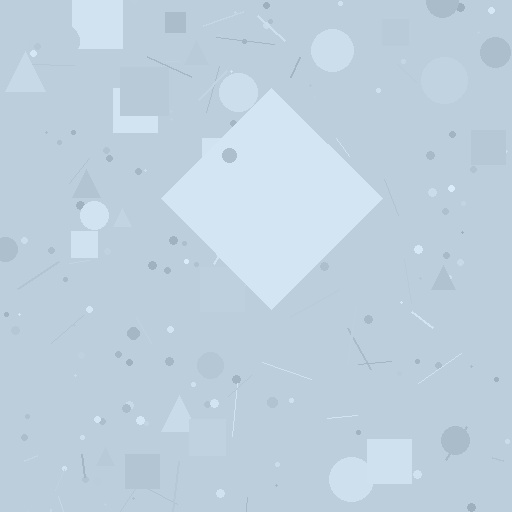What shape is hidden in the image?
A diamond is hidden in the image.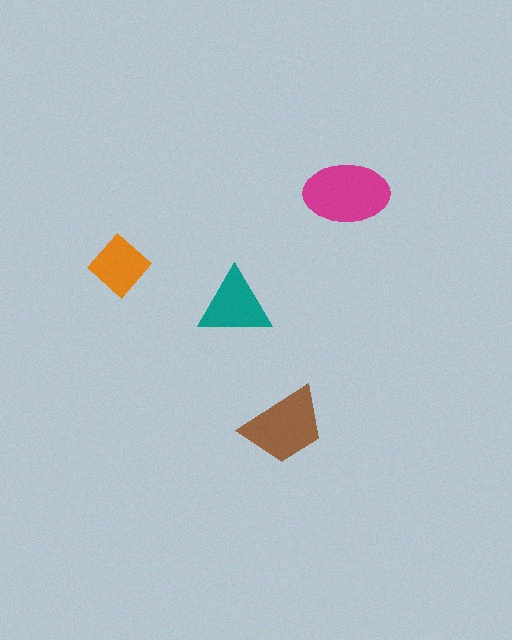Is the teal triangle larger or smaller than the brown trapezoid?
Smaller.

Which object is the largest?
The magenta ellipse.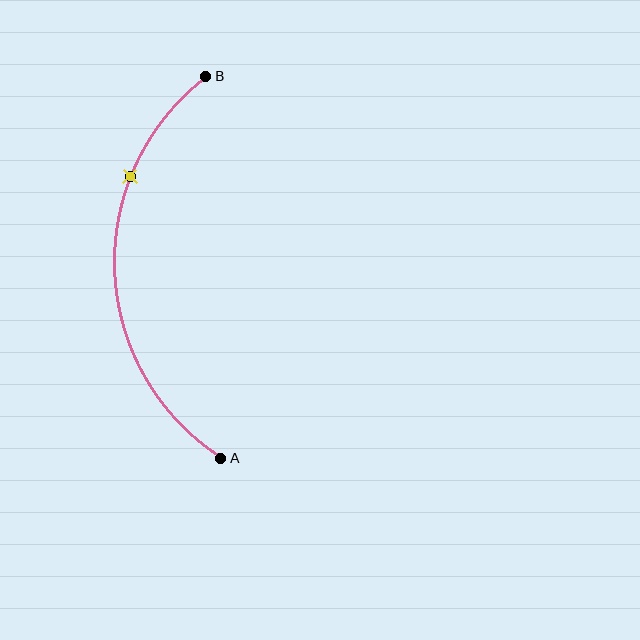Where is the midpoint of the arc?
The arc midpoint is the point on the curve farthest from the straight line joining A and B. It sits to the left of that line.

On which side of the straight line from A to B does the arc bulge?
The arc bulges to the left of the straight line connecting A and B.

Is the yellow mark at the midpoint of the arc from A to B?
No. The yellow mark lies on the arc but is closer to endpoint B. The arc midpoint would be at the point on the curve equidistant along the arc from both A and B.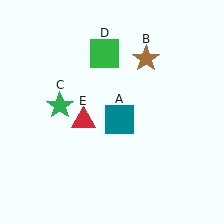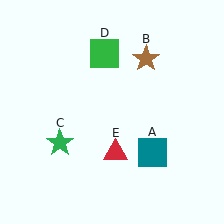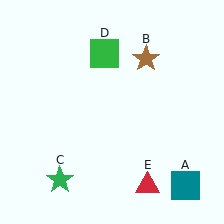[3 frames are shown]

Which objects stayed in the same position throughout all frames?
Brown star (object B) and green square (object D) remained stationary.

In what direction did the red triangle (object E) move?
The red triangle (object E) moved down and to the right.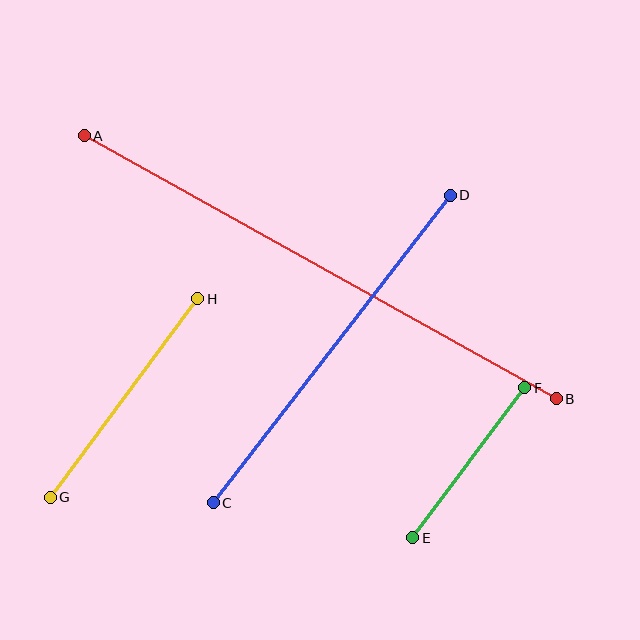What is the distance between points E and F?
The distance is approximately 187 pixels.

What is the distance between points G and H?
The distance is approximately 247 pixels.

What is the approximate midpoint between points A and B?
The midpoint is at approximately (320, 267) pixels.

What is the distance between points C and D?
The distance is approximately 388 pixels.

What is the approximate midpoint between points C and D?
The midpoint is at approximately (332, 349) pixels.